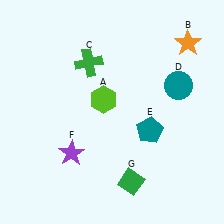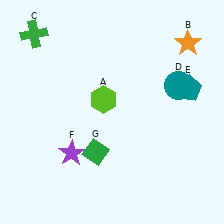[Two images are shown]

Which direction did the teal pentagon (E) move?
The teal pentagon (E) moved up.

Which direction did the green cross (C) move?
The green cross (C) moved left.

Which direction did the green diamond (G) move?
The green diamond (G) moved left.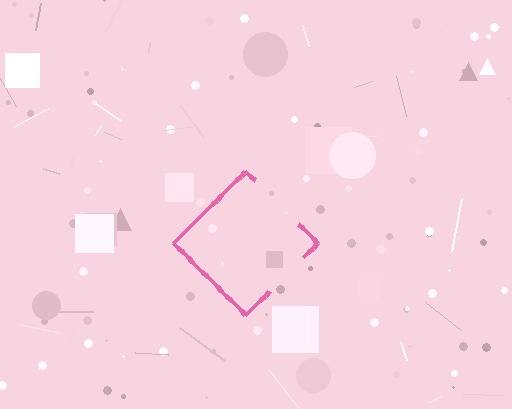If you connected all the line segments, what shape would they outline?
They would outline a diamond.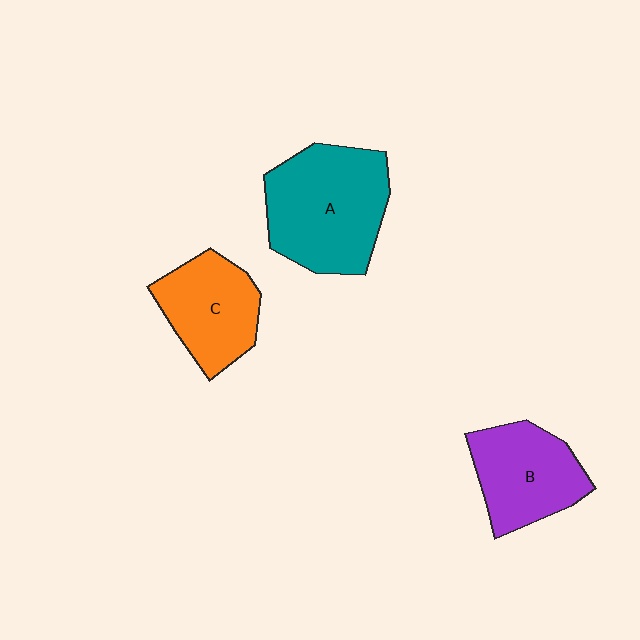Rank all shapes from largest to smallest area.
From largest to smallest: A (teal), B (purple), C (orange).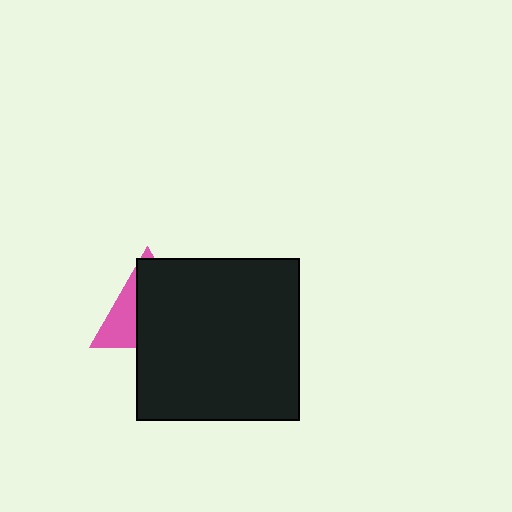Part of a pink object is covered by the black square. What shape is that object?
It is a triangle.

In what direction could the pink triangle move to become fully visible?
The pink triangle could move left. That would shift it out from behind the black square entirely.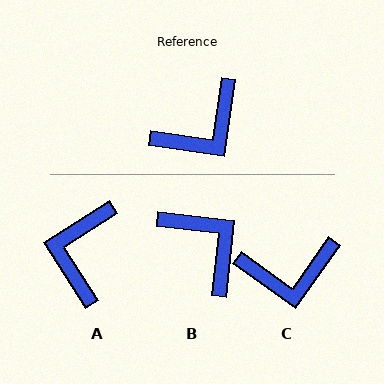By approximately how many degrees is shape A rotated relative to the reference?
Approximately 139 degrees clockwise.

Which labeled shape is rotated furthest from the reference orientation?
A, about 139 degrees away.